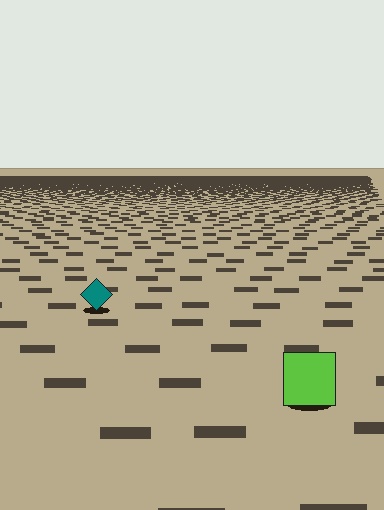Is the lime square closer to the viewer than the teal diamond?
Yes. The lime square is closer — you can tell from the texture gradient: the ground texture is coarser near it.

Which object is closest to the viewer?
The lime square is closest. The texture marks near it are larger and more spread out.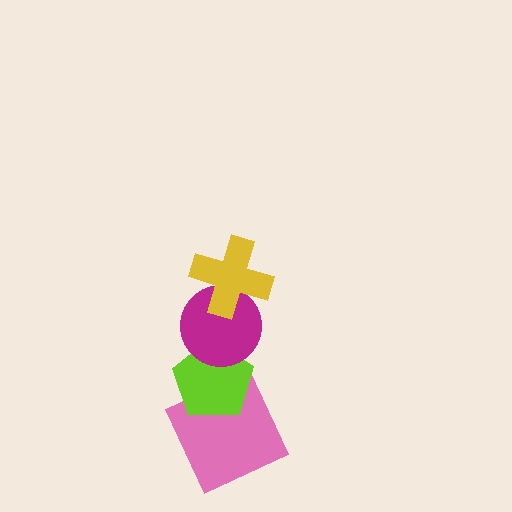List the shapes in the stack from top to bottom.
From top to bottom: the yellow cross, the magenta circle, the lime pentagon, the pink square.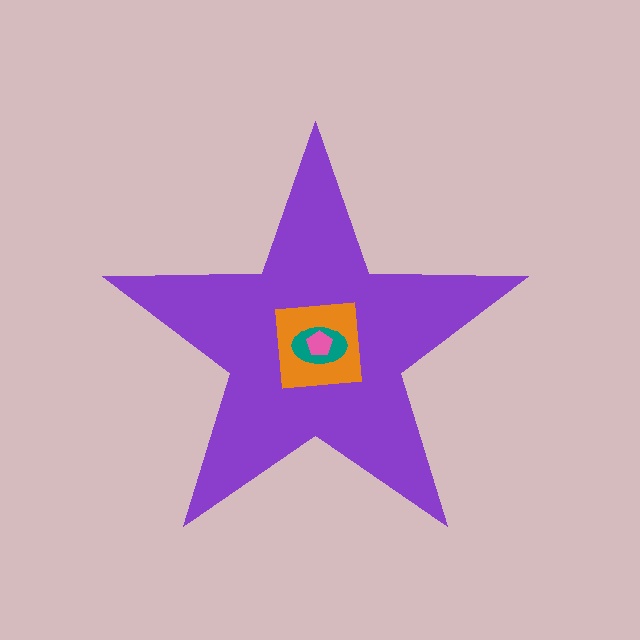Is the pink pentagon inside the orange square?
Yes.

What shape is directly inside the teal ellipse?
The pink pentagon.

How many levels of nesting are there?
4.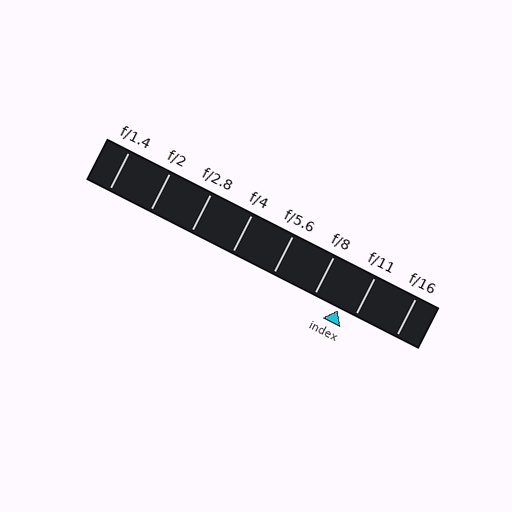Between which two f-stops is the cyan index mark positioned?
The index mark is between f/8 and f/11.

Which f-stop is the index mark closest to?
The index mark is closest to f/11.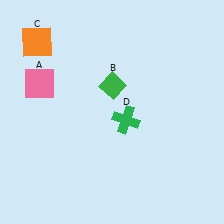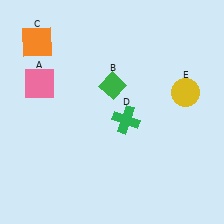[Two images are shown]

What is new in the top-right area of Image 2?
A yellow circle (E) was added in the top-right area of Image 2.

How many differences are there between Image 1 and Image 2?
There is 1 difference between the two images.